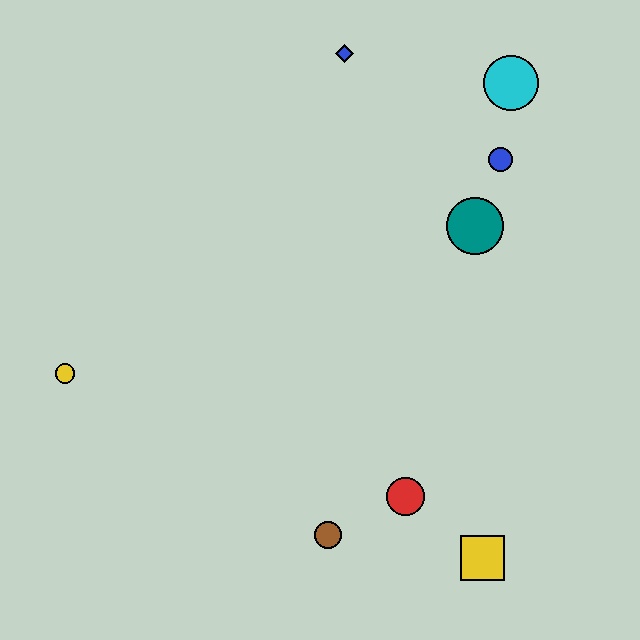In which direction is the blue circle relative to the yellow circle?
The blue circle is to the right of the yellow circle.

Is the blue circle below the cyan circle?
Yes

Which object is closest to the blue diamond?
The cyan circle is closest to the blue diamond.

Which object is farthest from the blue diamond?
The yellow square is farthest from the blue diamond.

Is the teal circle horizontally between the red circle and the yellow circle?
No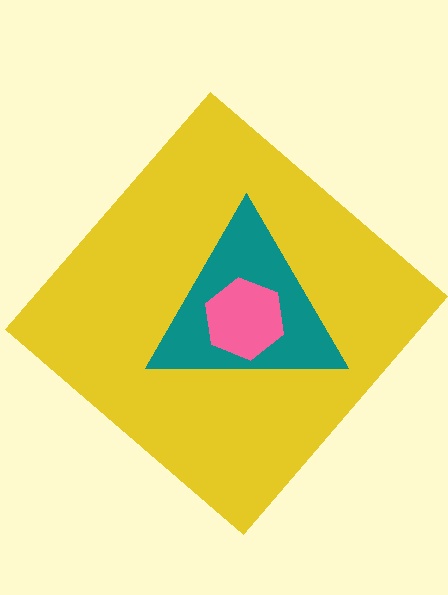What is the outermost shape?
The yellow diamond.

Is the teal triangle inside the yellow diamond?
Yes.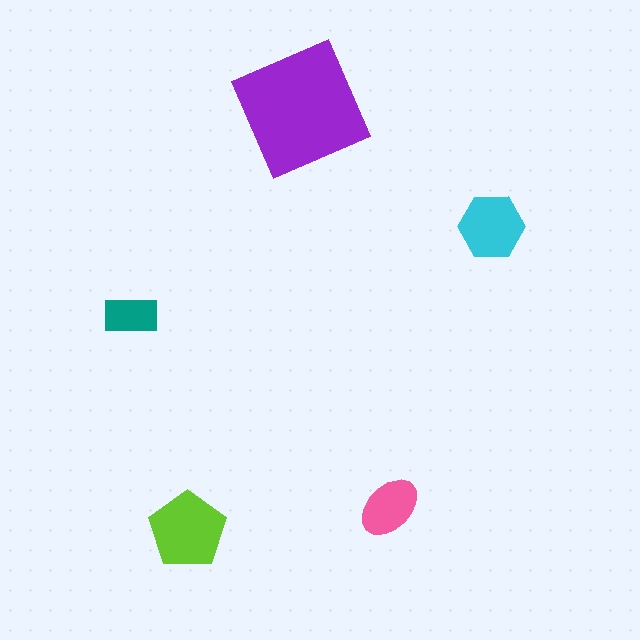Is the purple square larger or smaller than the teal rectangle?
Larger.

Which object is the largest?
The purple square.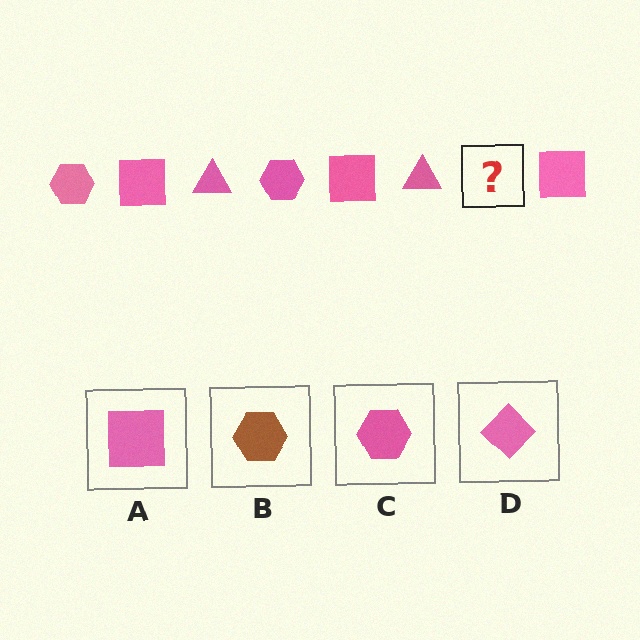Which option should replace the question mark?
Option C.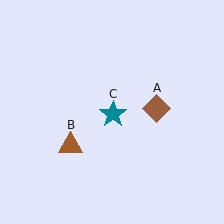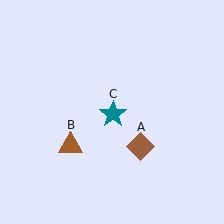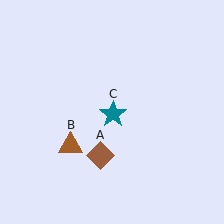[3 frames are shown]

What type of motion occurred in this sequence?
The brown diamond (object A) rotated clockwise around the center of the scene.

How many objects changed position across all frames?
1 object changed position: brown diamond (object A).